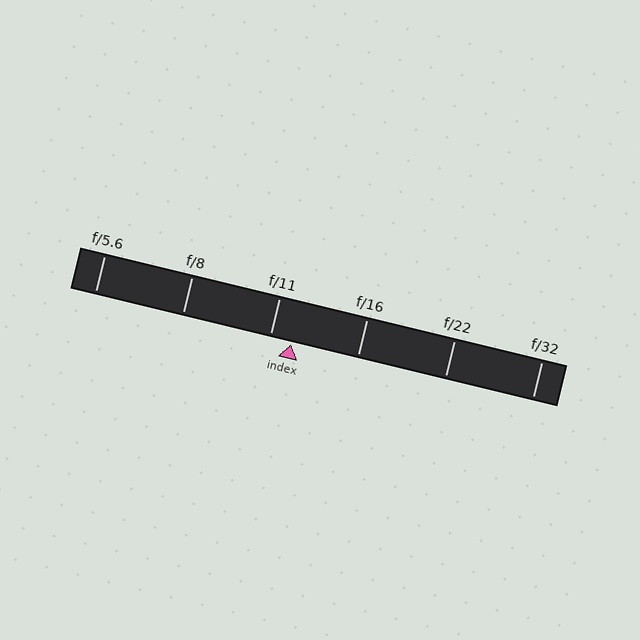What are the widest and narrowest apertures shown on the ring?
The widest aperture shown is f/5.6 and the narrowest is f/32.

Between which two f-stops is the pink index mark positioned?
The index mark is between f/11 and f/16.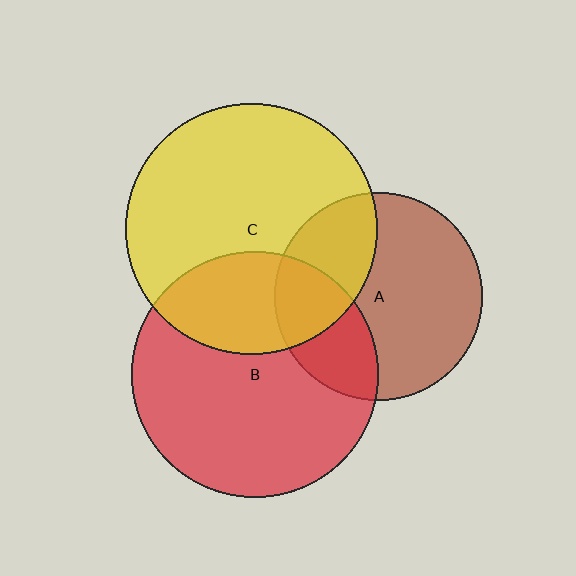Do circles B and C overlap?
Yes.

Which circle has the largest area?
Circle C (yellow).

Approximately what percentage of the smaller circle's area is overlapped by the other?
Approximately 30%.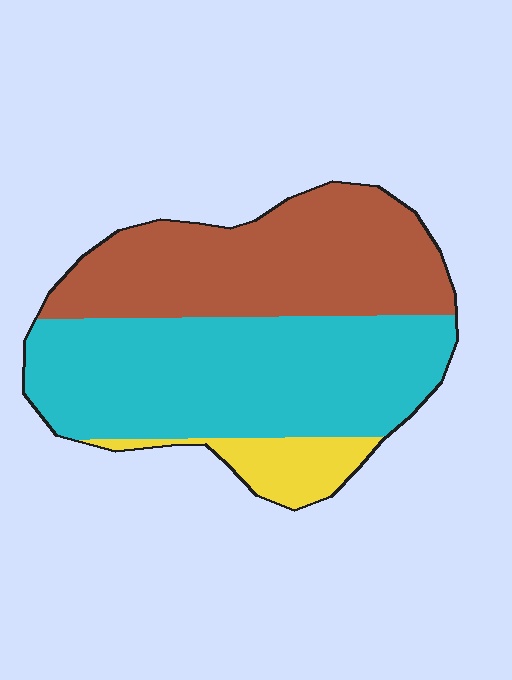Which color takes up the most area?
Cyan, at roughly 50%.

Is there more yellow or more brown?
Brown.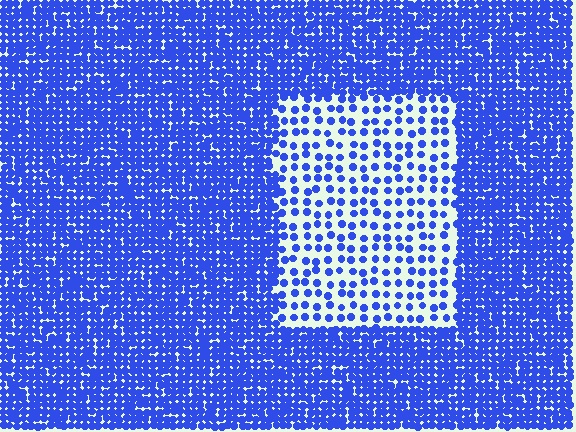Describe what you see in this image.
The image contains small blue elements arranged at two different densities. A rectangle-shaped region is visible where the elements are less densely packed than the surrounding area.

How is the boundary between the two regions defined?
The boundary is defined by a change in element density (approximately 2.9x ratio). All elements are the same color, size, and shape.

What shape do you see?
I see a rectangle.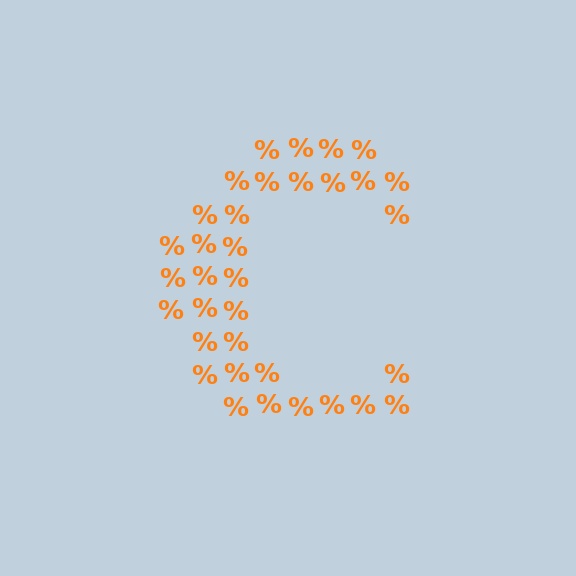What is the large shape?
The large shape is the letter C.